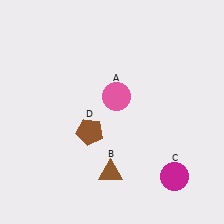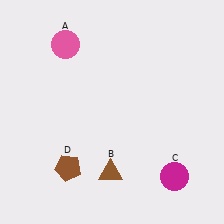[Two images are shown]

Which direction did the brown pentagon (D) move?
The brown pentagon (D) moved down.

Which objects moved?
The objects that moved are: the pink circle (A), the brown pentagon (D).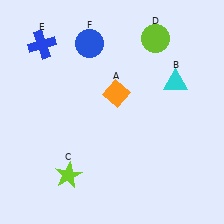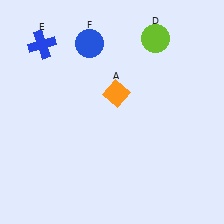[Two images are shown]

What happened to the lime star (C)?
The lime star (C) was removed in Image 2. It was in the bottom-left area of Image 1.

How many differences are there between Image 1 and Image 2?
There are 2 differences between the two images.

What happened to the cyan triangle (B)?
The cyan triangle (B) was removed in Image 2. It was in the top-right area of Image 1.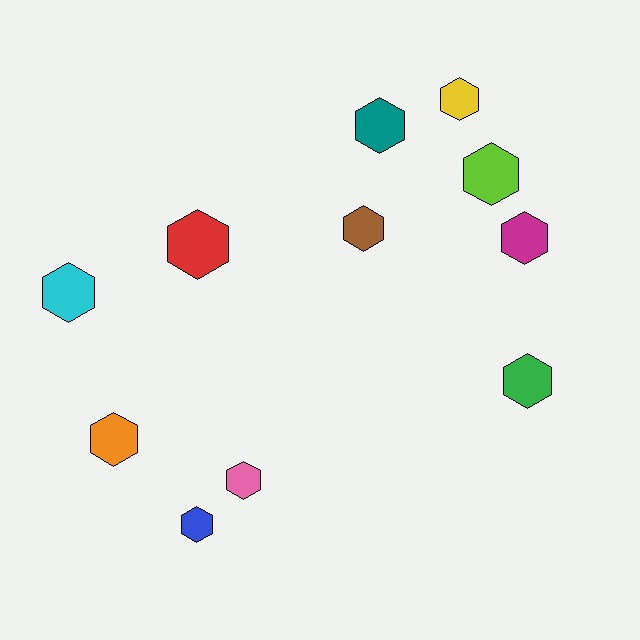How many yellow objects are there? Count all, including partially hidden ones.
There is 1 yellow object.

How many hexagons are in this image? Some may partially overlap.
There are 11 hexagons.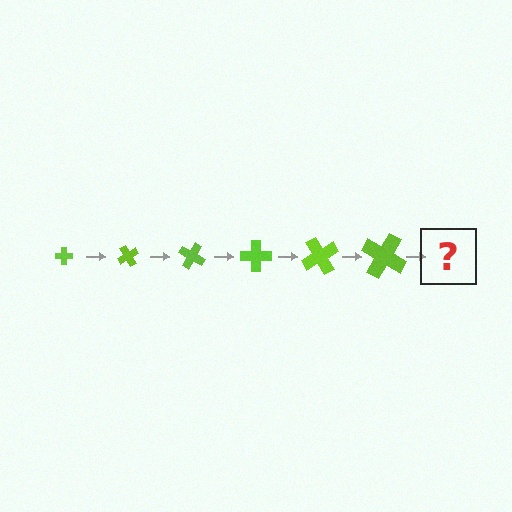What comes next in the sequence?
The next element should be a cross, larger than the previous one and rotated 360 degrees from the start.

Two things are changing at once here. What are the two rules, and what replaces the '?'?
The two rules are that the cross grows larger each step and it rotates 60 degrees each step. The '?' should be a cross, larger than the previous one and rotated 360 degrees from the start.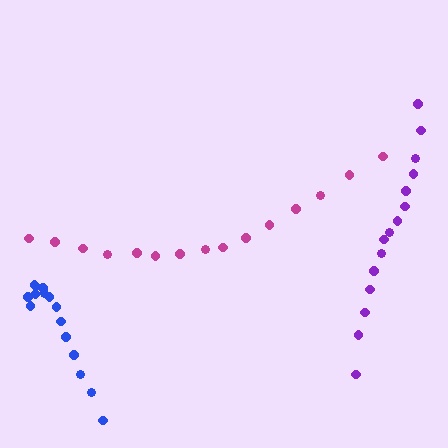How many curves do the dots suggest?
There are 3 distinct paths.